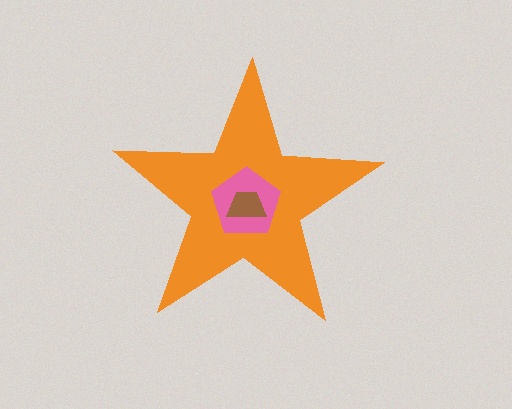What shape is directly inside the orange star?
The pink pentagon.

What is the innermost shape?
The brown trapezoid.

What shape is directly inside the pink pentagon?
The brown trapezoid.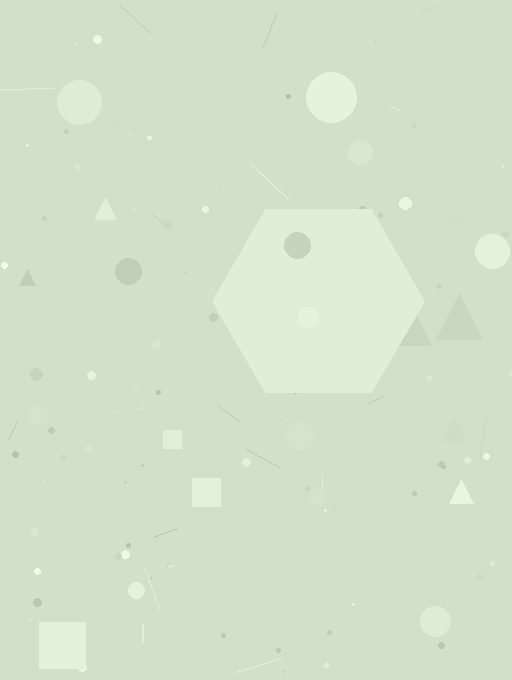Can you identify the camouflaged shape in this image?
The camouflaged shape is a hexagon.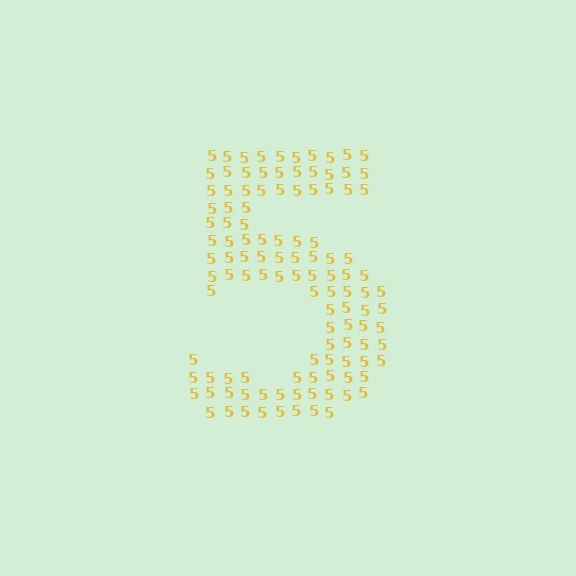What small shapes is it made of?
It is made of small digit 5's.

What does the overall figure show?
The overall figure shows the digit 5.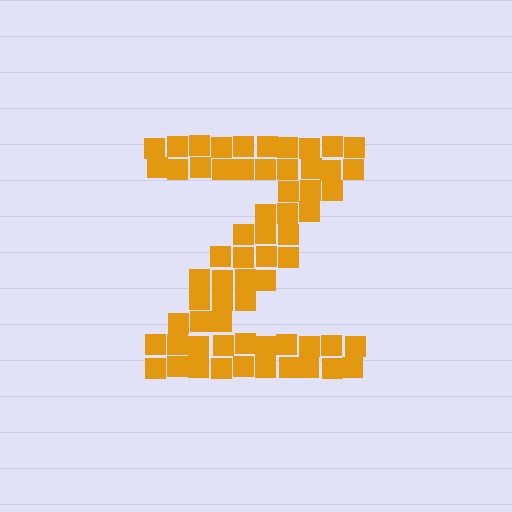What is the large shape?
The large shape is the letter Z.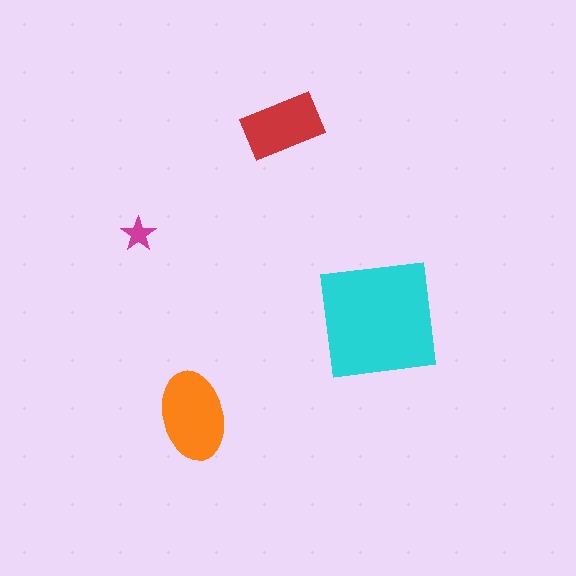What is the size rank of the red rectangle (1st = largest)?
3rd.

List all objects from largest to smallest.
The cyan square, the orange ellipse, the red rectangle, the magenta star.